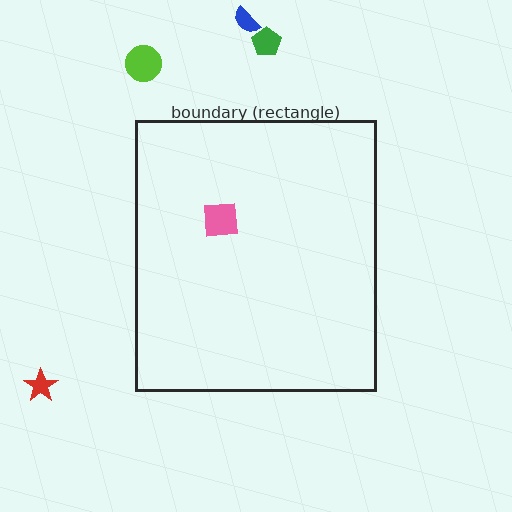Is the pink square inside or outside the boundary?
Inside.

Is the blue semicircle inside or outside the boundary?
Outside.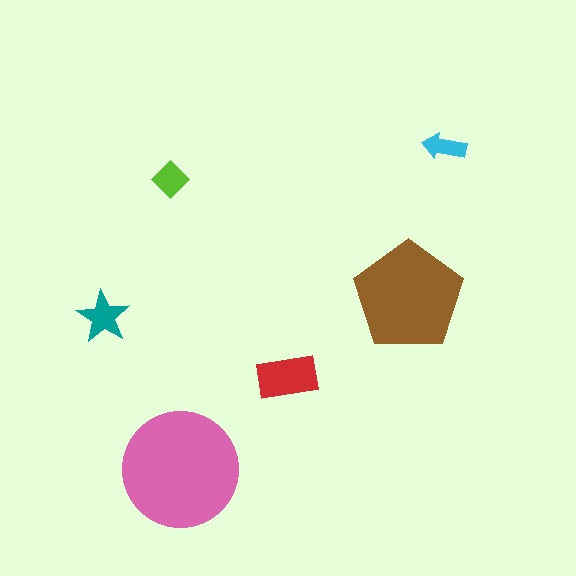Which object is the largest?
The pink circle.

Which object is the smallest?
The cyan arrow.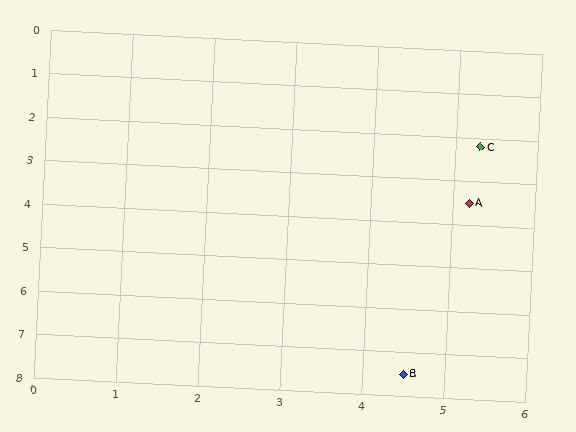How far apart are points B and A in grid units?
Points B and A are about 4.1 grid units apart.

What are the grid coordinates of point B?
Point B is at approximately (4.5, 7.5).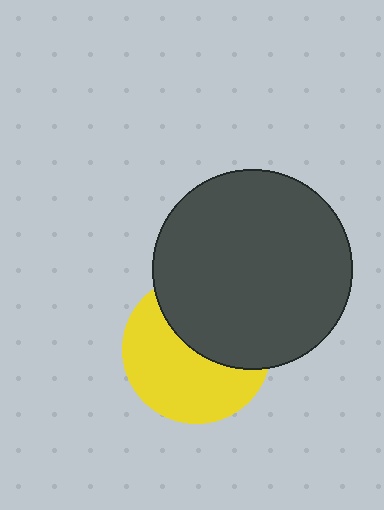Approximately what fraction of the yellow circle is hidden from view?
Roughly 44% of the yellow circle is hidden behind the dark gray circle.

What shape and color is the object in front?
The object in front is a dark gray circle.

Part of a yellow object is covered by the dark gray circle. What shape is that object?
It is a circle.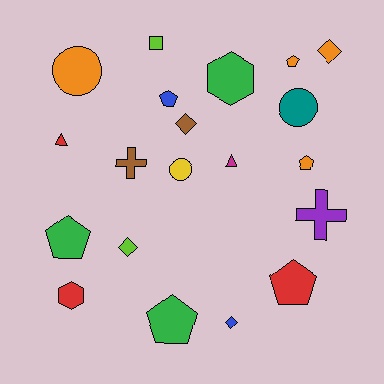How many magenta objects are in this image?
There is 1 magenta object.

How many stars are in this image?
There are no stars.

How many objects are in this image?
There are 20 objects.